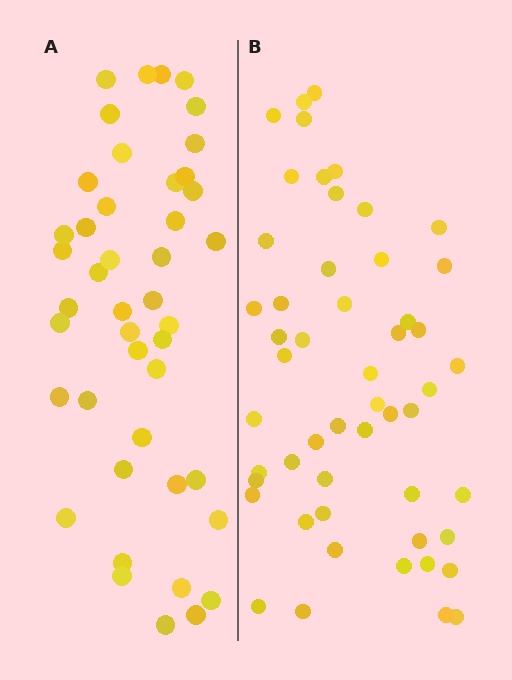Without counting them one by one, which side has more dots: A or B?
Region B (the right region) has more dots.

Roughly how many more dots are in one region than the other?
Region B has roughly 8 or so more dots than region A.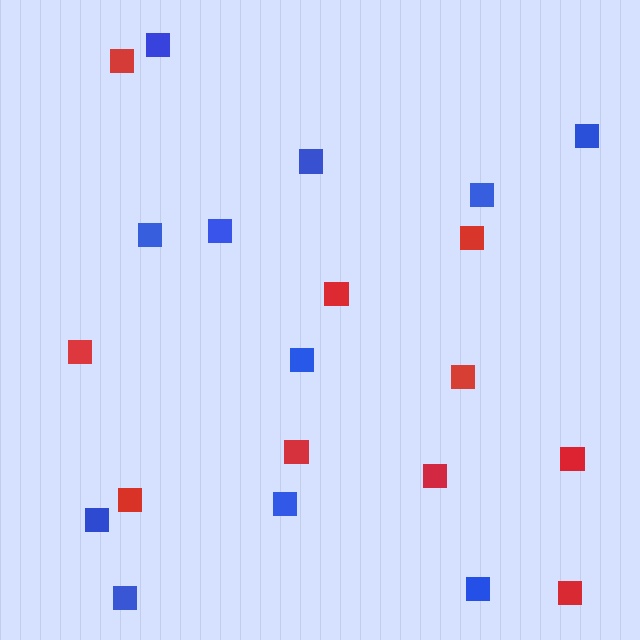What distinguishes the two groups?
There are 2 groups: one group of blue squares (11) and one group of red squares (10).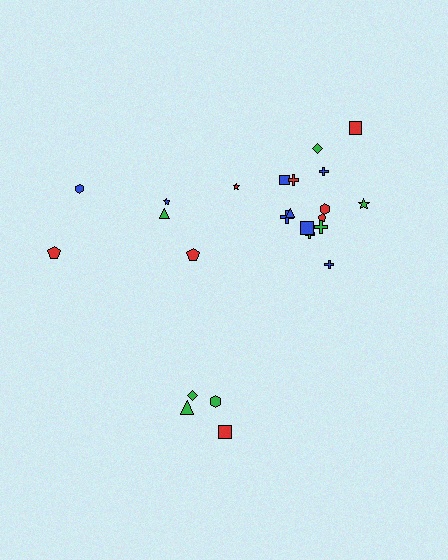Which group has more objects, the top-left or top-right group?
The top-right group.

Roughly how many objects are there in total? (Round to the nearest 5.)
Roughly 25 objects in total.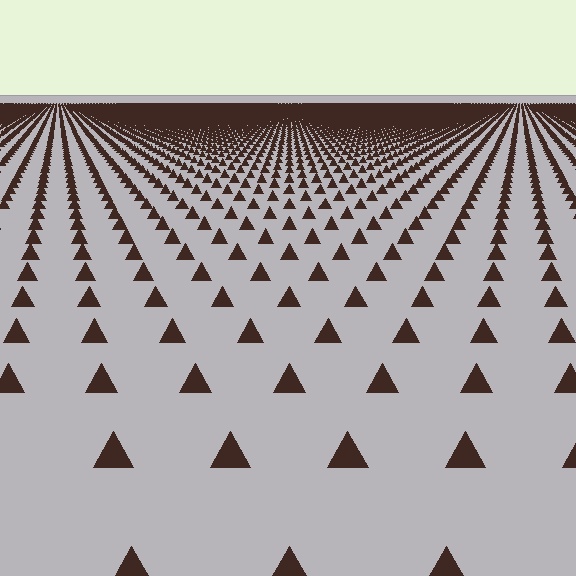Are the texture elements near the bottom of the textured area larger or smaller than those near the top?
Larger. Near the bottom, elements are closer to the viewer and appear at a bigger on-screen size.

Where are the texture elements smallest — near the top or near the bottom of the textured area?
Near the top.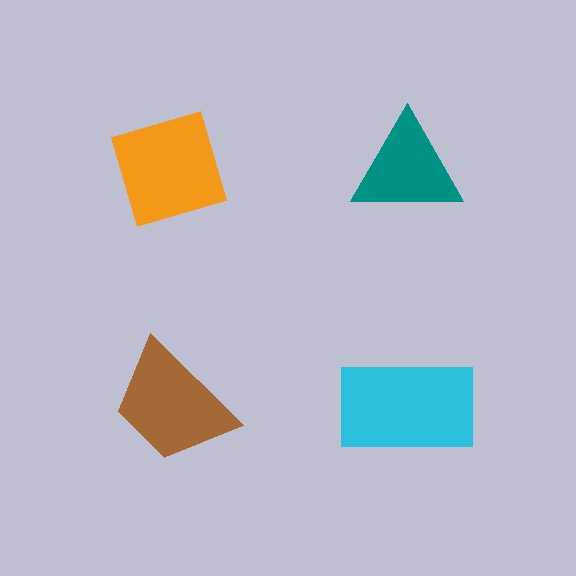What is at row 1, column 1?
An orange diamond.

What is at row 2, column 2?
A cyan rectangle.